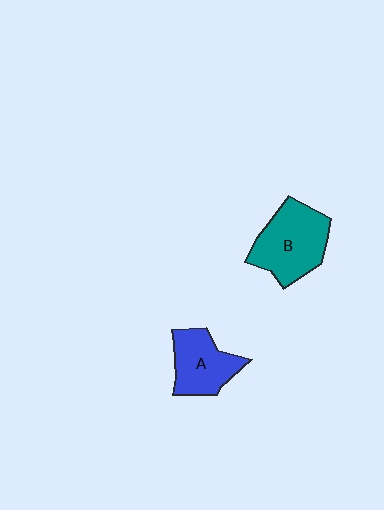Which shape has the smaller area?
Shape A (blue).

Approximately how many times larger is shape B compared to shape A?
Approximately 1.3 times.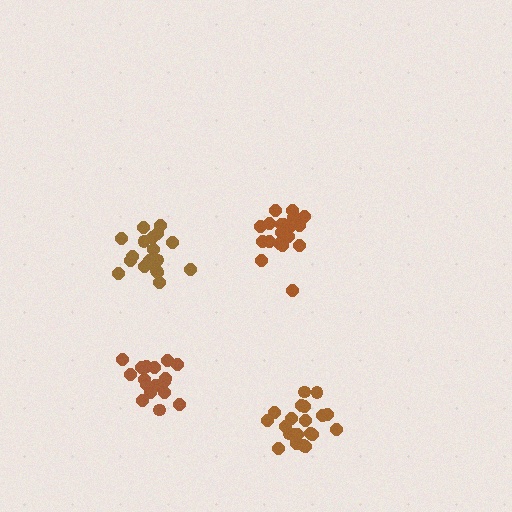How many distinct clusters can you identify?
There are 4 distinct clusters.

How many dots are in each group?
Group 1: 17 dots, Group 2: 21 dots, Group 3: 21 dots, Group 4: 20 dots (79 total).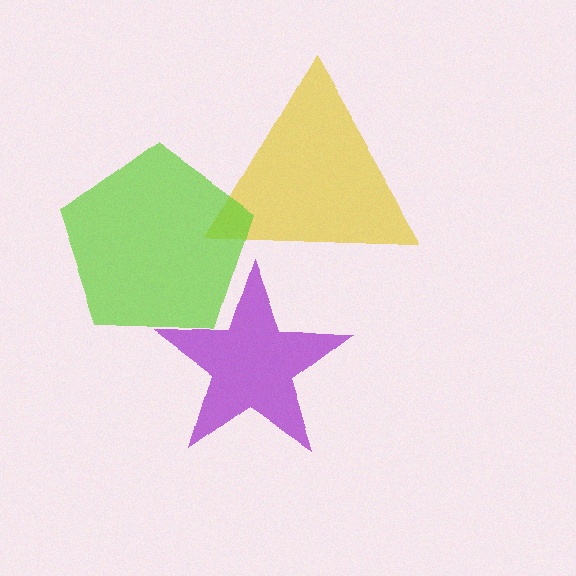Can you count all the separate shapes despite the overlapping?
Yes, there are 3 separate shapes.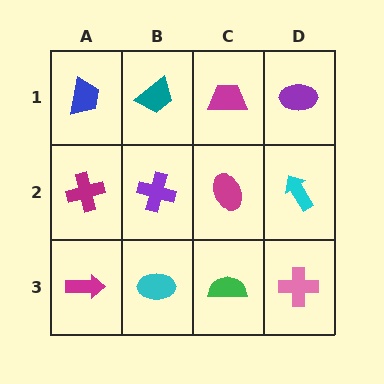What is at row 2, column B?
A purple cross.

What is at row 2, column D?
A cyan arrow.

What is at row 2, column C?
A magenta ellipse.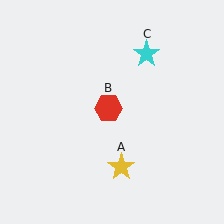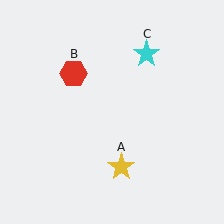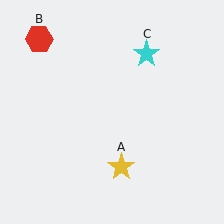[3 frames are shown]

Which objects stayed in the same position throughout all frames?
Yellow star (object A) and cyan star (object C) remained stationary.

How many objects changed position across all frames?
1 object changed position: red hexagon (object B).